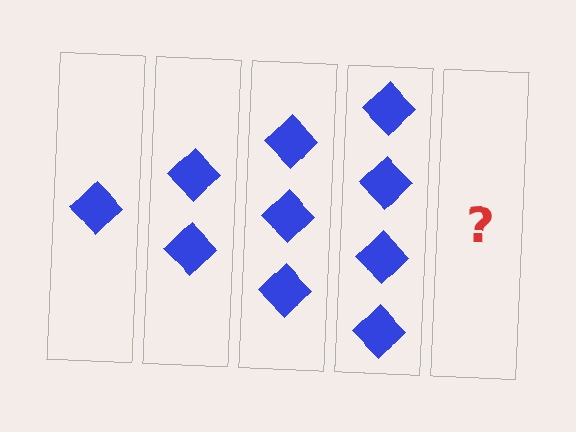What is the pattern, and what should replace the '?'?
The pattern is that each step adds one more diamond. The '?' should be 5 diamonds.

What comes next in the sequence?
The next element should be 5 diamonds.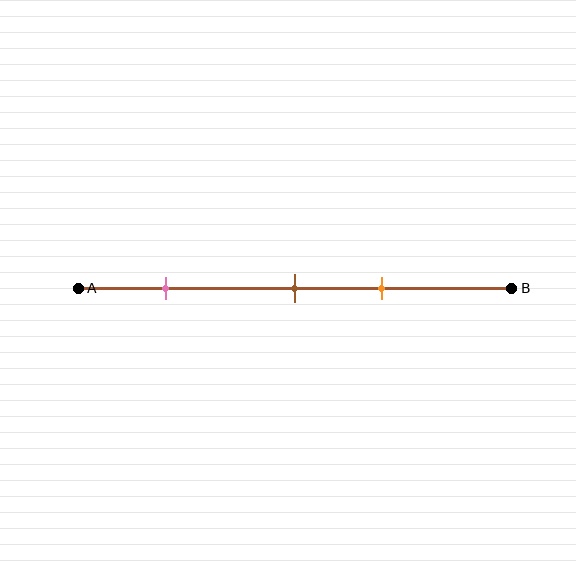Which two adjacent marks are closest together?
The brown and orange marks are the closest adjacent pair.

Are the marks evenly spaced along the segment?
No, the marks are not evenly spaced.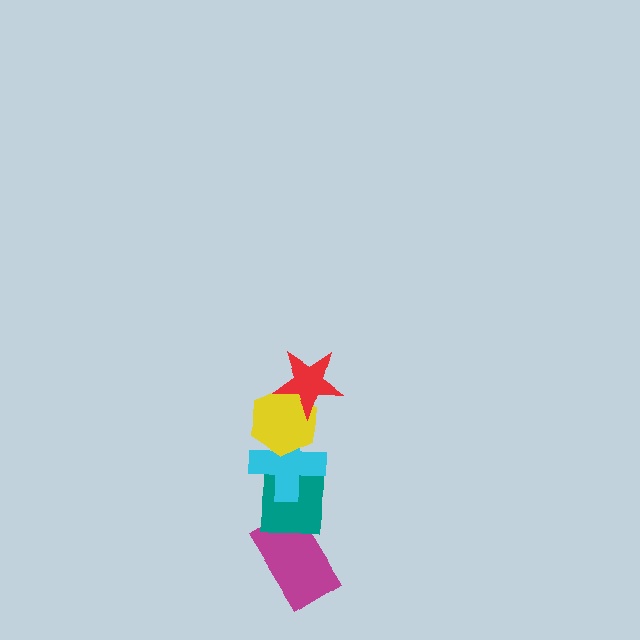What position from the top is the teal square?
The teal square is 4th from the top.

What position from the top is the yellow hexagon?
The yellow hexagon is 2nd from the top.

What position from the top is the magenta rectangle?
The magenta rectangle is 5th from the top.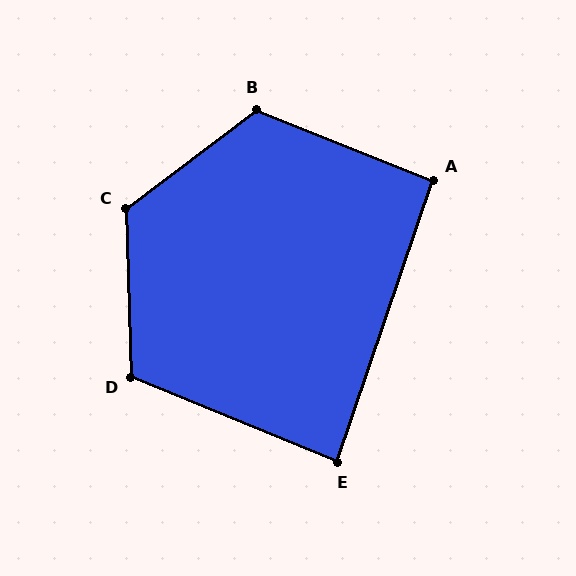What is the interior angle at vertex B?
Approximately 121 degrees (obtuse).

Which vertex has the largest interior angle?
C, at approximately 125 degrees.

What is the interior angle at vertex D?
Approximately 114 degrees (obtuse).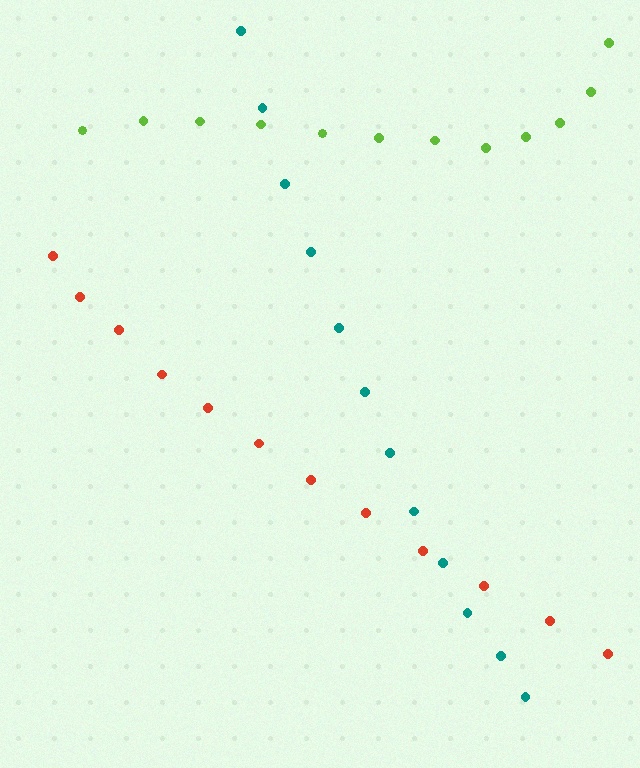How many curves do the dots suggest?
There are 3 distinct paths.